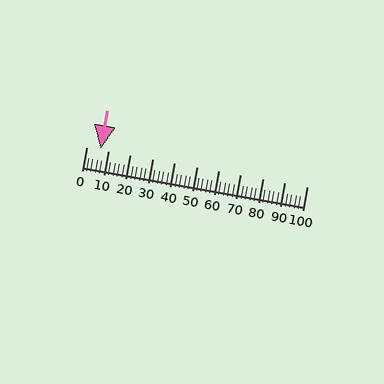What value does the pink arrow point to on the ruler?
The pink arrow points to approximately 6.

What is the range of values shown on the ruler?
The ruler shows values from 0 to 100.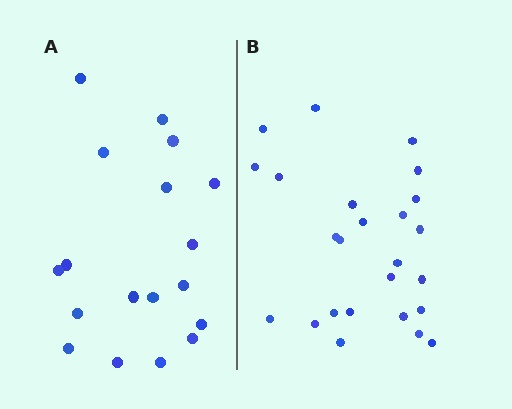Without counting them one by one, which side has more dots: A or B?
Region B (the right region) has more dots.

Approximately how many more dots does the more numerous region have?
Region B has roughly 8 or so more dots than region A.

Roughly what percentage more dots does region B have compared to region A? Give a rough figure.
About 40% more.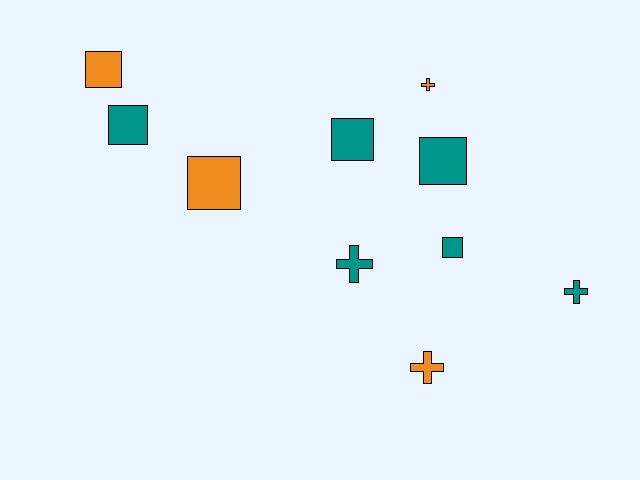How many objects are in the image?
There are 10 objects.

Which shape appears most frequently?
Square, with 6 objects.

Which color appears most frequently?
Teal, with 6 objects.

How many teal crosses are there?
There are 2 teal crosses.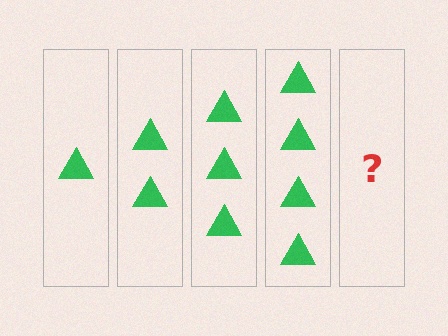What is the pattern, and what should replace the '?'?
The pattern is that each step adds one more triangle. The '?' should be 5 triangles.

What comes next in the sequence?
The next element should be 5 triangles.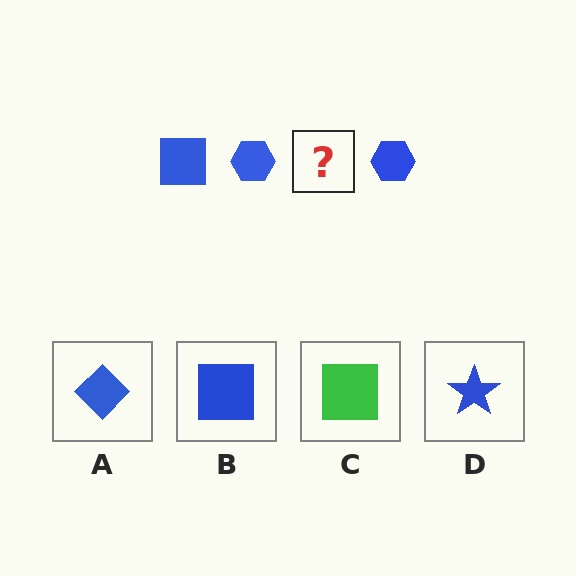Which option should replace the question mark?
Option B.